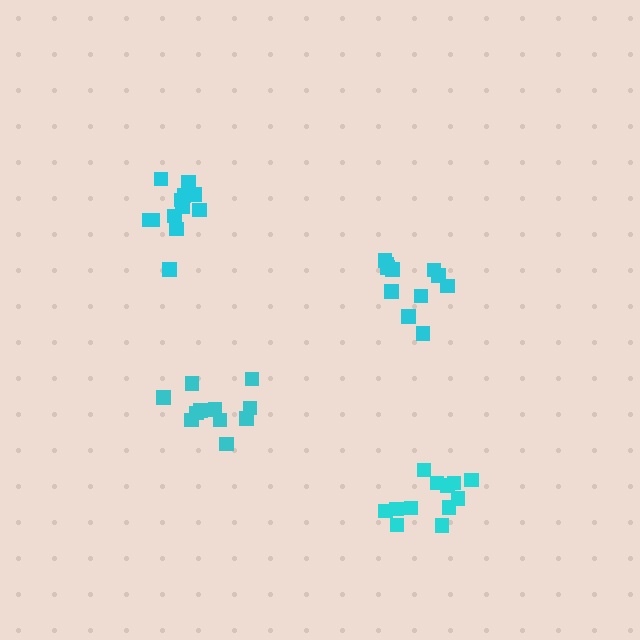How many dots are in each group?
Group 1: 12 dots, Group 2: 12 dots, Group 3: 11 dots, Group 4: 11 dots (46 total).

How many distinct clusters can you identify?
There are 4 distinct clusters.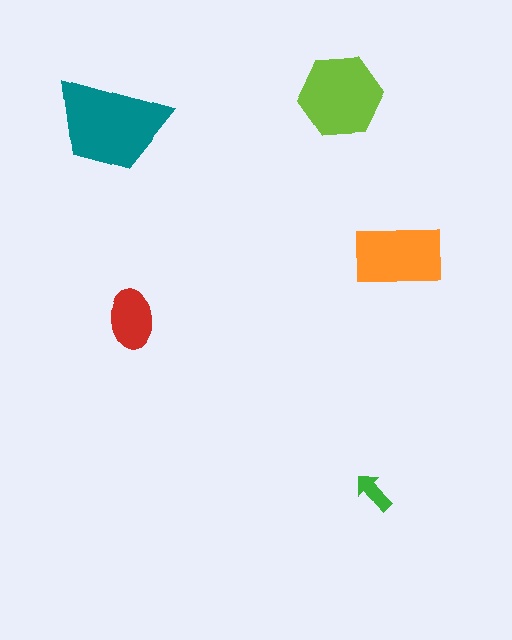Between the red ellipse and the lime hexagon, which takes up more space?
The lime hexagon.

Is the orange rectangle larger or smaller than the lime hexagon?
Smaller.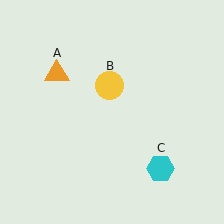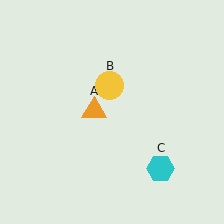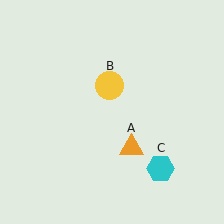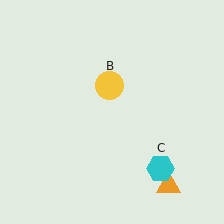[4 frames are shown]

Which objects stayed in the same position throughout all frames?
Yellow circle (object B) and cyan hexagon (object C) remained stationary.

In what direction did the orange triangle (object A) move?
The orange triangle (object A) moved down and to the right.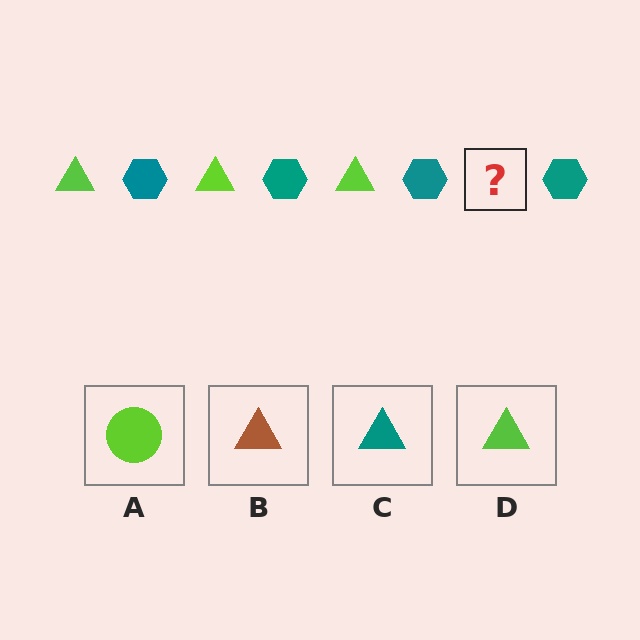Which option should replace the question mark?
Option D.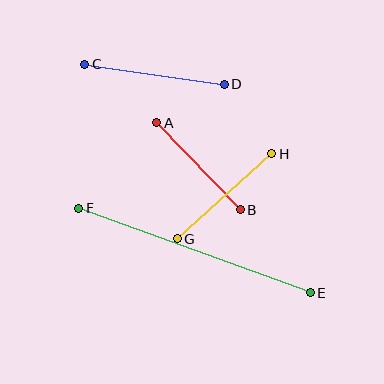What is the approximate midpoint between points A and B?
The midpoint is at approximately (198, 166) pixels.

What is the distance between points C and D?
The distance is approximately 141 pixels.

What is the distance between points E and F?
The distance is approximately 246 pixels.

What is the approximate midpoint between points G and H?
The midpoint is at approximately (224, 196) pixels.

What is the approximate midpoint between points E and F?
The midpoint is at approximately (195, 251) pixels.